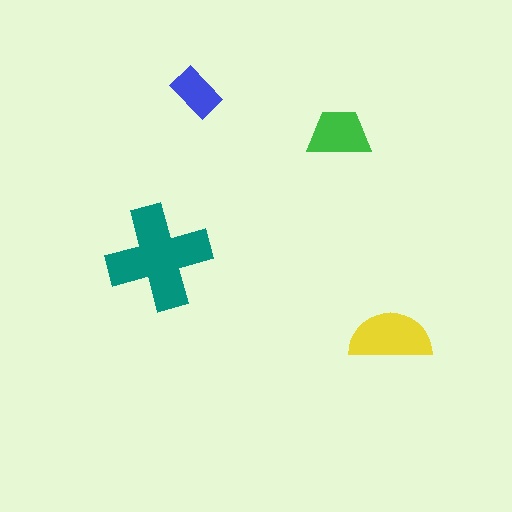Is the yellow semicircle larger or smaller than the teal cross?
Smaller.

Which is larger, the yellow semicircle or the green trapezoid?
The yellow semicircle.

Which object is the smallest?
The blue rectangle.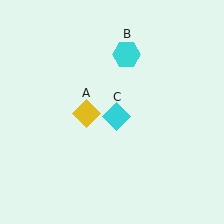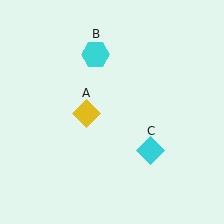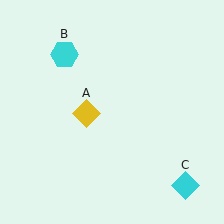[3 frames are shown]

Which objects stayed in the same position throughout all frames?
Yellow diamond (object A) remained stationary.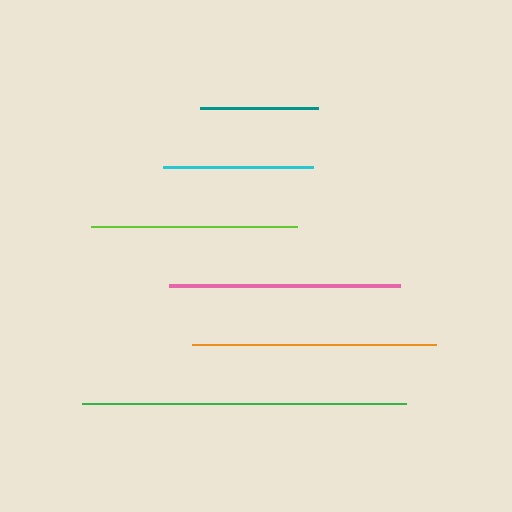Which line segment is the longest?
The green line is the longest at approximately 324 pixels.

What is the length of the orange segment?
The orange segment is approximately 244 pixels long.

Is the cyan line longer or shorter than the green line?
The green line is longer than the cyan line.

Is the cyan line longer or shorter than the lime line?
The lime line is longer than the cyan line.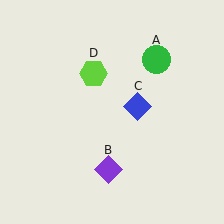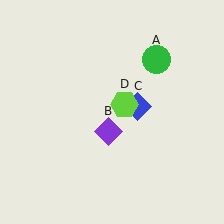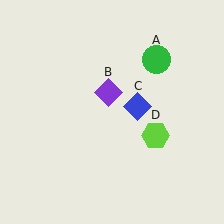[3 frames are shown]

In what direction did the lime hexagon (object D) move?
The lime hexagon (object D) moved down and to the right.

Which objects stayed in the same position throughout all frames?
Green circle (object A) and blue diamond (object C) remained stationary.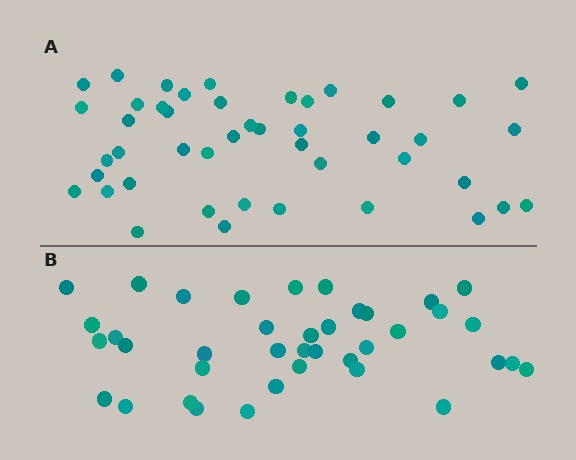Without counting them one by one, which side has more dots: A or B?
Region A (the top region) has more dots.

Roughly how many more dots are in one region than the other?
Region A has about 6 more dots than region B.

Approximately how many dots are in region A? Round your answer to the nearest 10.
About 40 dots. (The exact count is 45, which rounds to 40.)